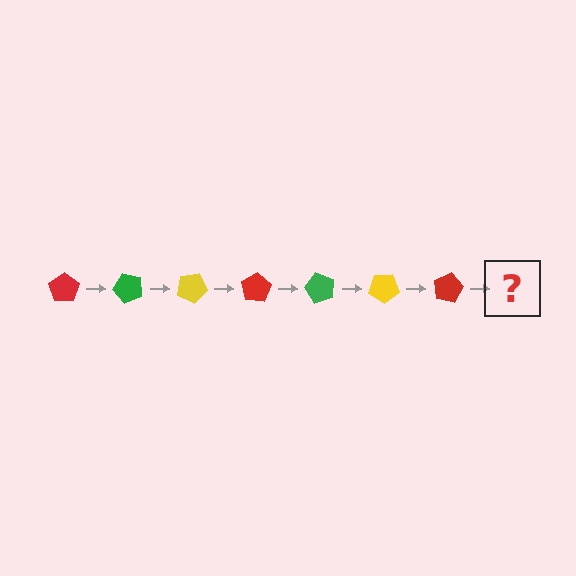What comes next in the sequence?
The next element should be a green pentagon, rotated 350 degrees from the start.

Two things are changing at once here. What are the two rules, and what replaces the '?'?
The two rules are that it rotates 50 degrees each step and the color cycles through red, green, and yellow. The '?' should be a green pentagon, rotated 350 degrees from the start.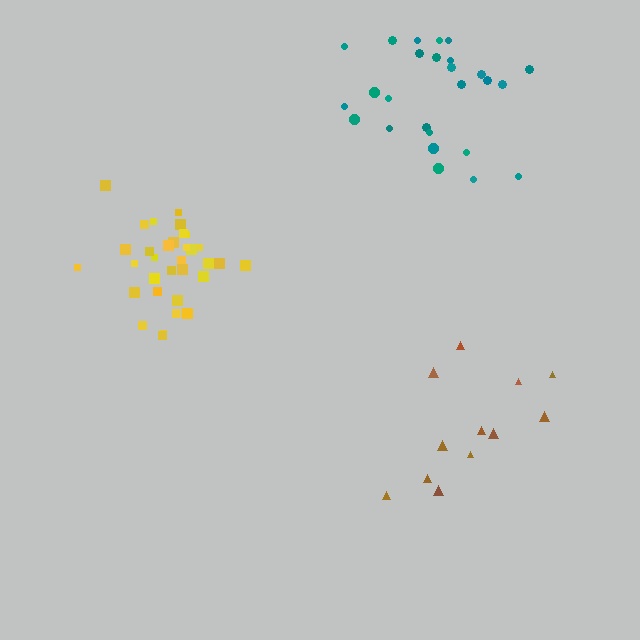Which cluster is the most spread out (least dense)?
Brown.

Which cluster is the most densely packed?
Yellow.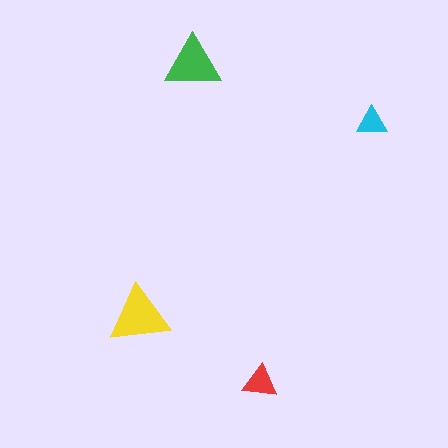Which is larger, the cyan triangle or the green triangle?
The green one.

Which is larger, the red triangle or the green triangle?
The green one.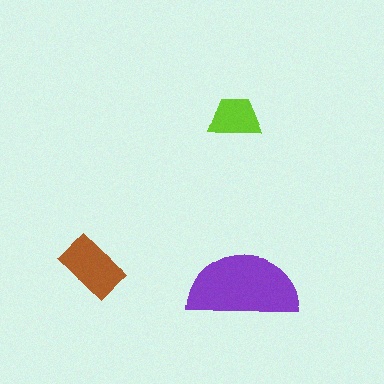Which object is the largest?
The purple semicircle.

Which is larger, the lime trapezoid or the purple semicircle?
The purple semicircle.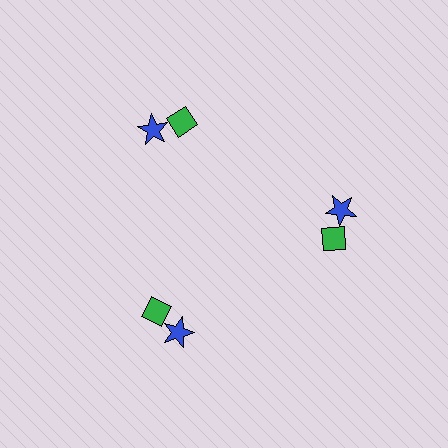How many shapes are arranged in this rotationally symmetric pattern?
There are 6 shapes, arranged in 3 groups of 2.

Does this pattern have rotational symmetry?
Yes, this pattern has 3-fold rotational symmetry. It looks the same after rotating 120 degrees around the center.